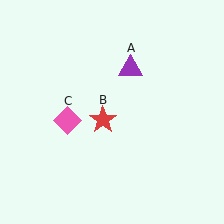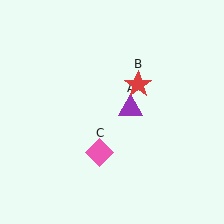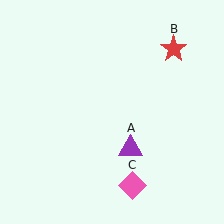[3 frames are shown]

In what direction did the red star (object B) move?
The red star (object B) moved up and to the right.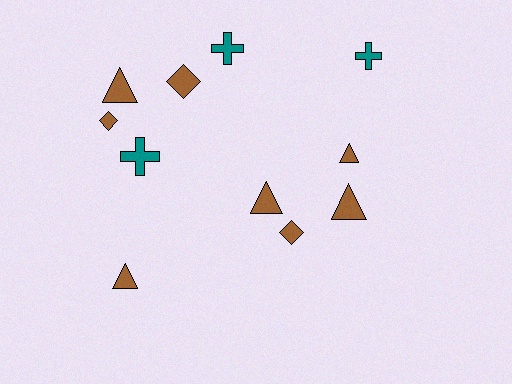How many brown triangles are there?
There are 5 brown triangles.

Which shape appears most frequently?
Triangle, with 5 objects.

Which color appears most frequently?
Brown, with 8 objects.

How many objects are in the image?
There are 11 objects.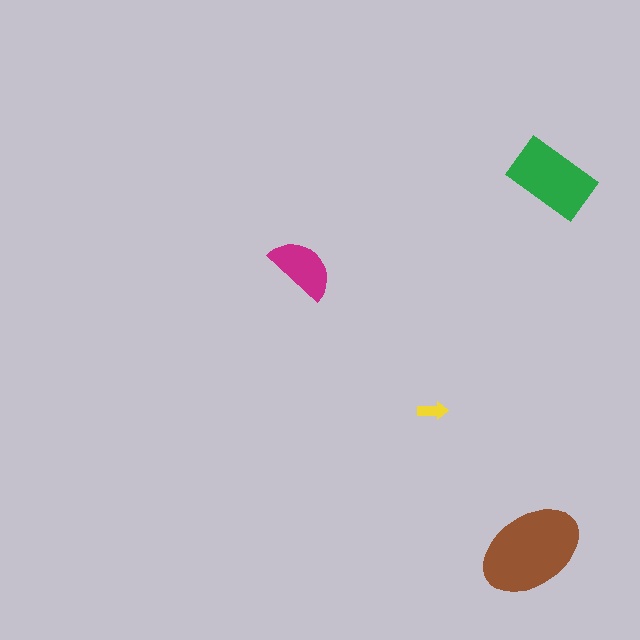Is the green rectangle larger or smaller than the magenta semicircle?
Larger.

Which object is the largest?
The brown ellipse.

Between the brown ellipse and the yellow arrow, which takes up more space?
The brown ellipse.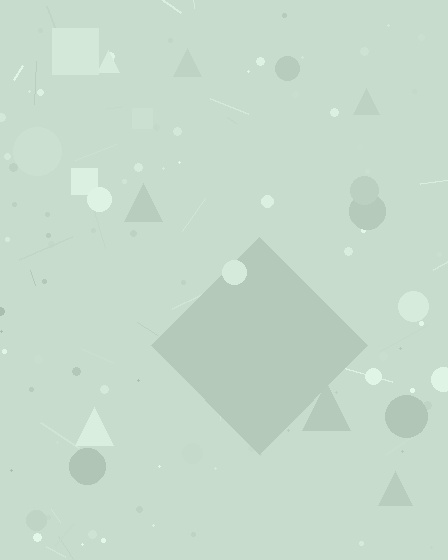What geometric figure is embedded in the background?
A diamond is embedded in the background.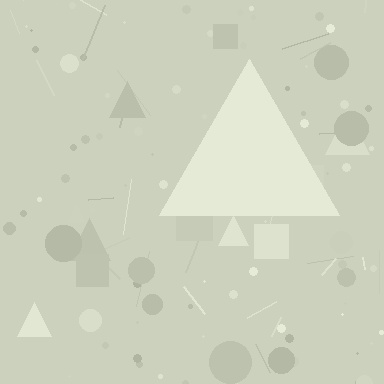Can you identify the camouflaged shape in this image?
The camouflaged shape is a triangle.